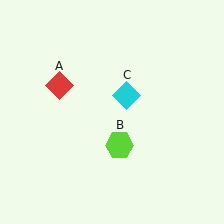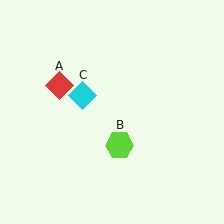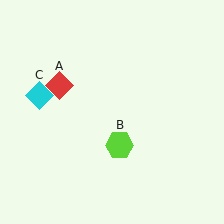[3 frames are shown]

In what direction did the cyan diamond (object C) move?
The cyan diamond (object C) moved left.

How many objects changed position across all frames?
1 object changed position: cyan diamond (object C).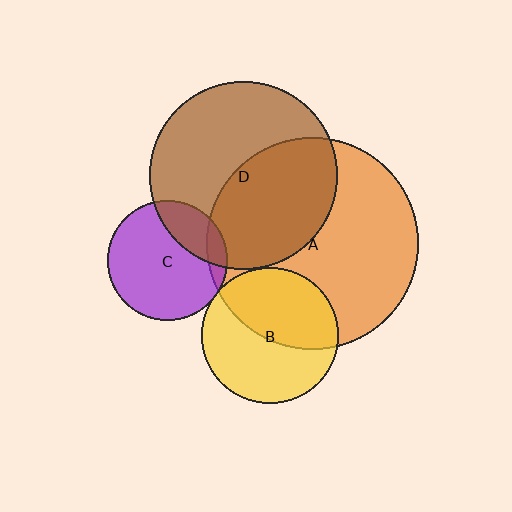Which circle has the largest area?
Circle A (orange).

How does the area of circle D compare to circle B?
Approximately 1.9 times.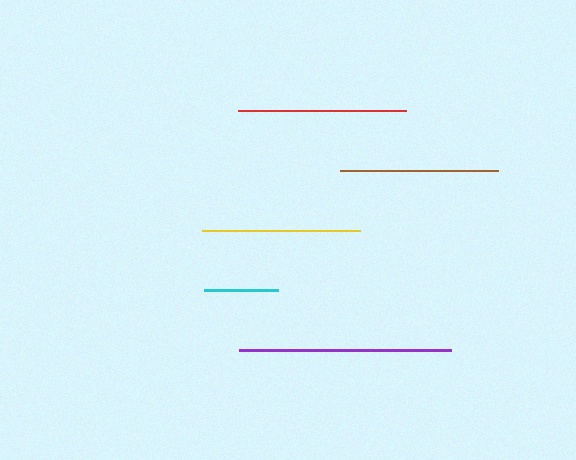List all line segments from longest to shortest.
From longest to shortest: purple, red, brown, yellow, cyan.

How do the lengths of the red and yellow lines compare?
The red and yellow lines are approximately the same length.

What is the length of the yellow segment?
The yellow segment is approximately 158 pixels long.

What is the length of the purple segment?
The purple segment is approximately 213 pixels long.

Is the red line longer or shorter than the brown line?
The red line is longer than the brown line.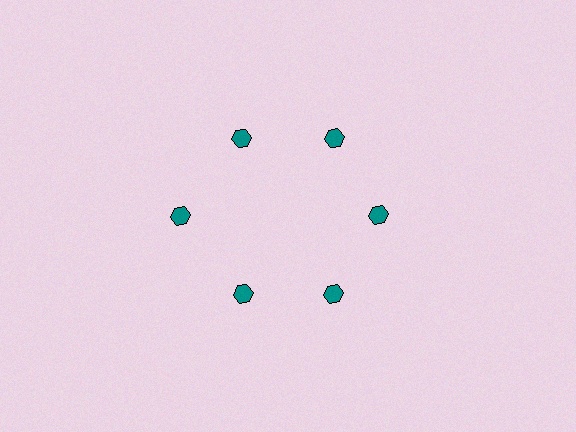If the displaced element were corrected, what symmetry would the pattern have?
It would have 6-fold rotational symmetry — the pattern would map onto itself every 60 degrees.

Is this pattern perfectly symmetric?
No. The 6 teal hexagons are arranged in a ring, but one element near the 9 o'clock position is pushed outward from the center, breaking the 6-fold rotational symmetry.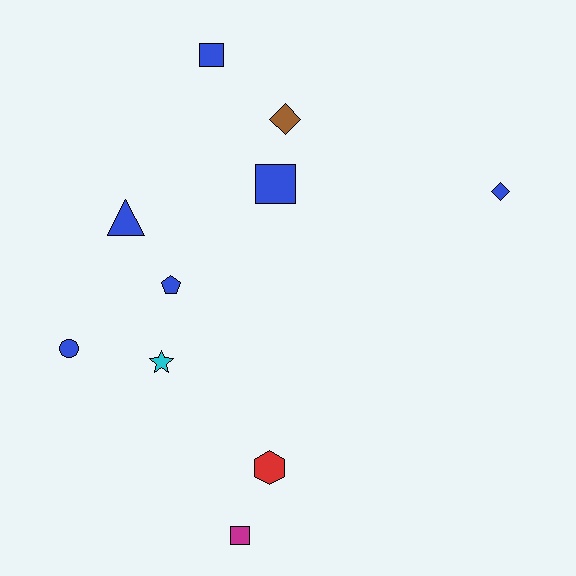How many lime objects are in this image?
There are no lime objects.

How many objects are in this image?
There are 10 objects.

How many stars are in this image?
There is 1 star.